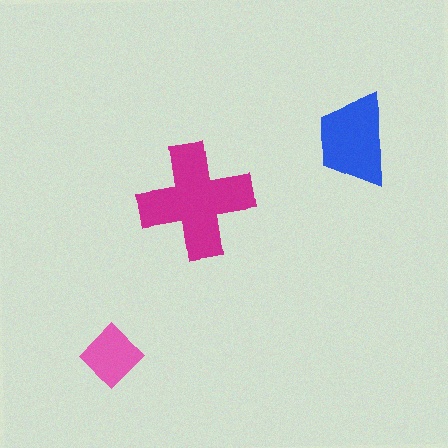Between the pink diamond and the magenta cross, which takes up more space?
The magenta cross.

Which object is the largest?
The magenta cross.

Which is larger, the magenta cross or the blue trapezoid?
The magenta cross.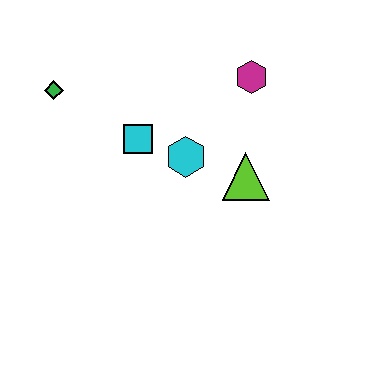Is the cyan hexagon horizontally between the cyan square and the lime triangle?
Yes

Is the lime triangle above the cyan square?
No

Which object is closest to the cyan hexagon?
The cyan square is closest to the cyan hexagon.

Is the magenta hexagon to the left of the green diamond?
No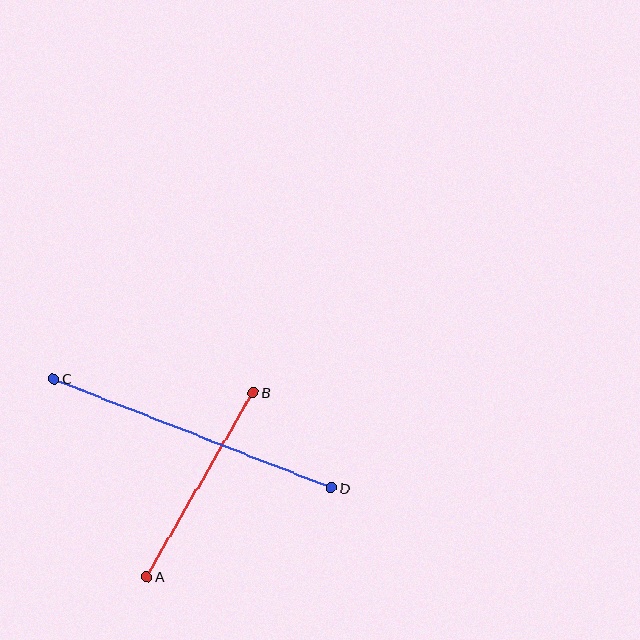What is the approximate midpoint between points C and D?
The midpoint is at approximately (192, 433) pixels.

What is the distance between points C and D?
The distance is approximately 298 pixels.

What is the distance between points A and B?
The distance is approximately 213 pixels.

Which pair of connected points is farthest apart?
Points C and D are farthest apart.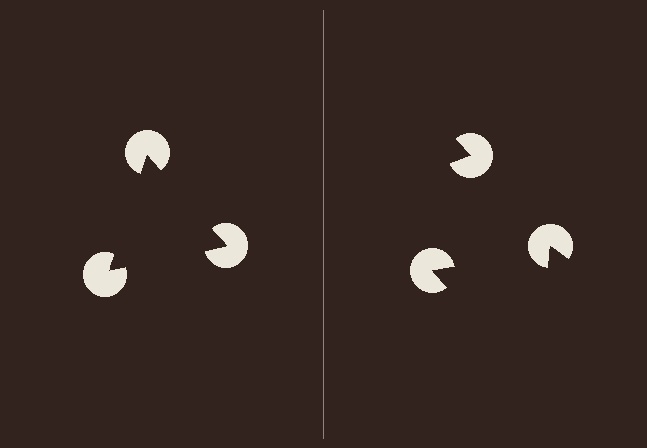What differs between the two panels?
The pac-man discs are positioned identically on both sides; only the wedge orientations differ. On the left they align to a triangle; on the right they are misaligned.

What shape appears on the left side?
An illusory triangle.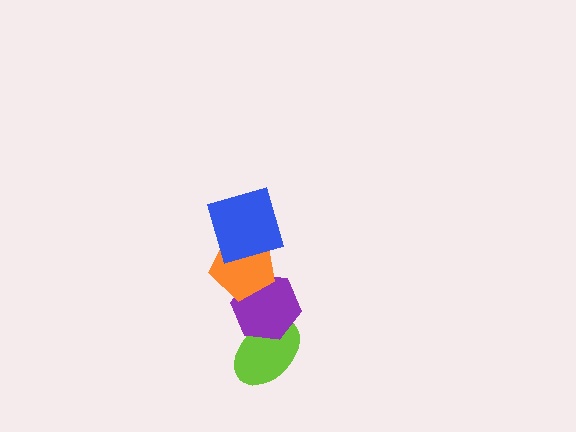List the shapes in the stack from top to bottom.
From top to bottom: the blue square, the orange pentagon, the purple hexagon, the lime ellipse.